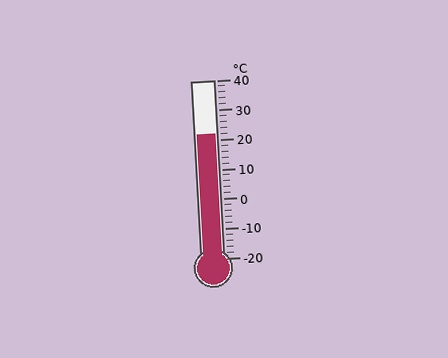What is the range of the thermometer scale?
The thermometer scale ranges from -20°C to 40°C.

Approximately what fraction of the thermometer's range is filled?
The thermometer is filled to approximately 70% of its range.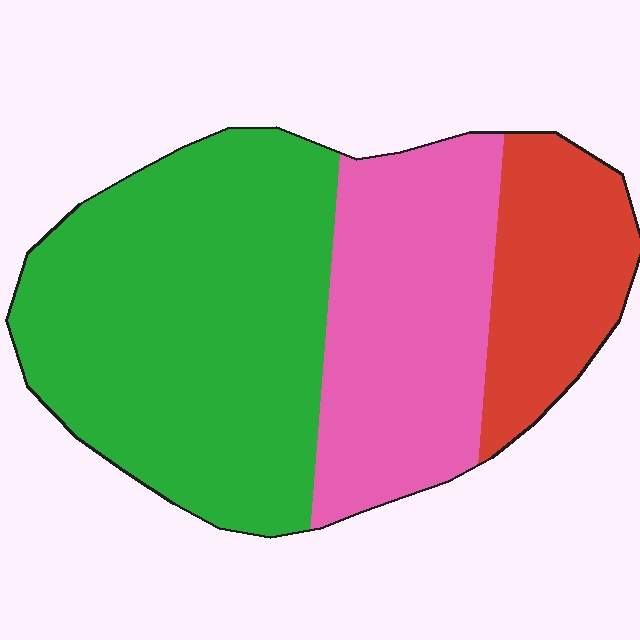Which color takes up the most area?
Green, at roughly 50%.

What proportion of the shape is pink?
Pink covers 30% of the shape.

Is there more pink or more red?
Pink.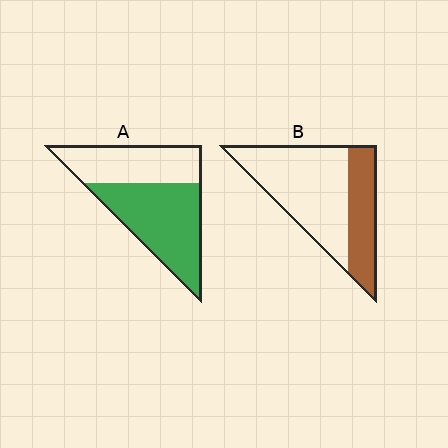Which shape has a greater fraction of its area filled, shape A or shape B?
Shape A.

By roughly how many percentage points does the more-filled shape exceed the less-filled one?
By roughly 25 percentage points (A over B).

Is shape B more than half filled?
No.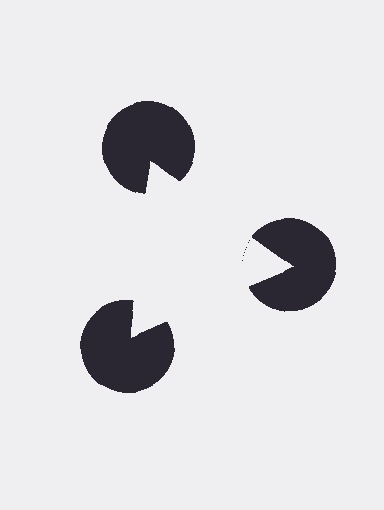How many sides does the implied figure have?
3 sides.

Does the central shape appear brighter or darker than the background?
It typically appears slightly brighter than the background, even though no actual brightness change is drawn.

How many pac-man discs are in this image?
There are 3 — one at each vertex of the illusory triangle.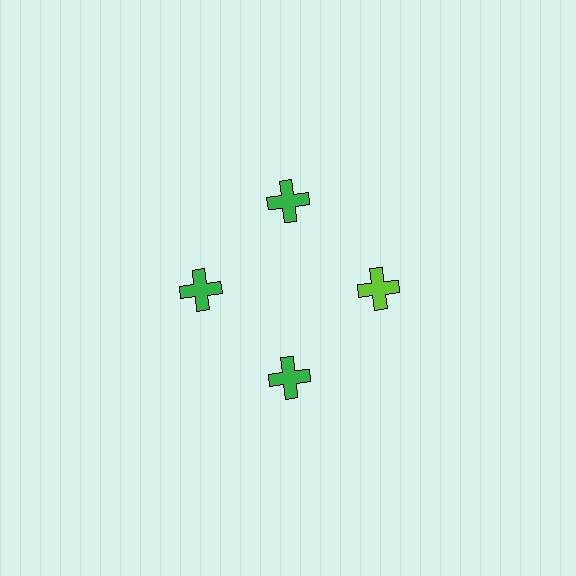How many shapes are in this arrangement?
There are 4 shapes arranged in a ring pattern.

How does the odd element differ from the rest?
It has a different color: lime instead of green.